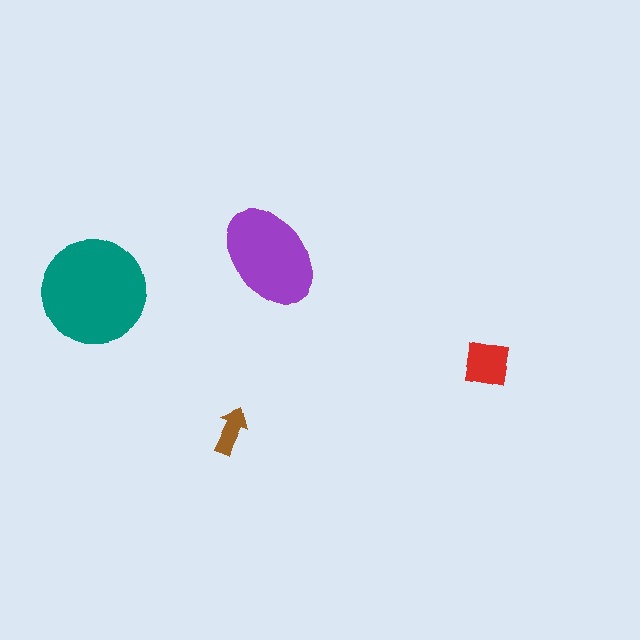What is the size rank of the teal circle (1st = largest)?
1st.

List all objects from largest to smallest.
The teal circle, the purple ellipse, the red square, the brown arrow.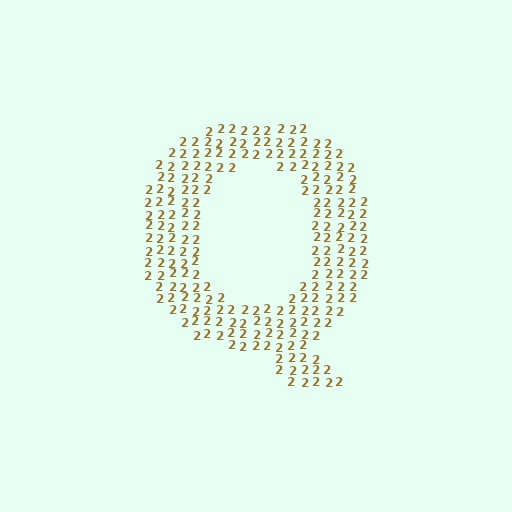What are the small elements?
The small elements are digit 2's.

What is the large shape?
The large shape is the letter Q.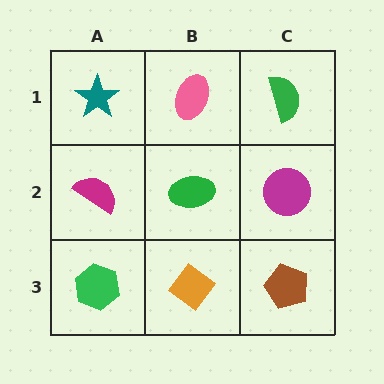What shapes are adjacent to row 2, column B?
A pink ellipse (row 1, column B), an orange diamond (row 3, column B), a magenta semicircle (row 2, column A), a magenta circle (row 2, column C).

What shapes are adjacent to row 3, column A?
A magenta semicircle (row 2, column A), an orange diamond (row 3, column B).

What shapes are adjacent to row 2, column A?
A teal star (row 1, column A), a green hexagon (row 3, column A), a green ellipse (row 2, column B).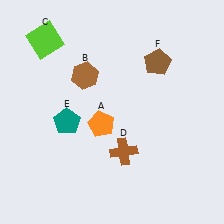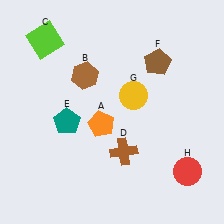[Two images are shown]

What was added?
A yellow circle (G), a red circle (H) were added in Image 2.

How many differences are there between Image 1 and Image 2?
There are 2 differences between the two images.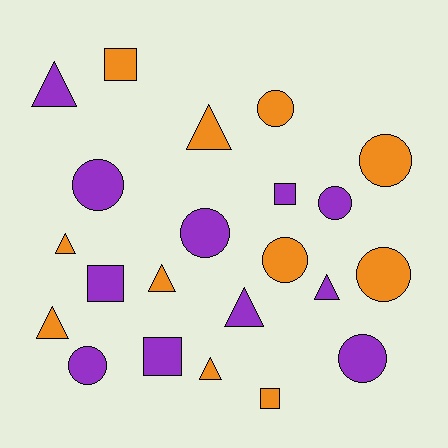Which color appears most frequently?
Purple, with 11 objects.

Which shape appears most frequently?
Circle, with 9 objects.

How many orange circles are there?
There are 4 orange circles.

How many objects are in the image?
There are 22 objects.